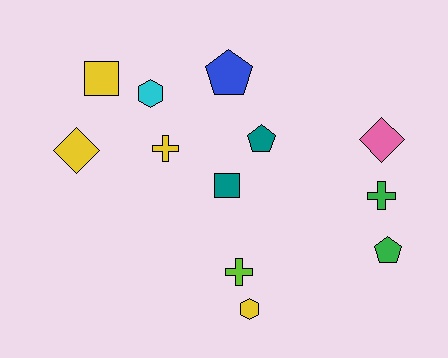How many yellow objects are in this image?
There are 4 yellow objects.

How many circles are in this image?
There are no circles.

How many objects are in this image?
There are 12 objects.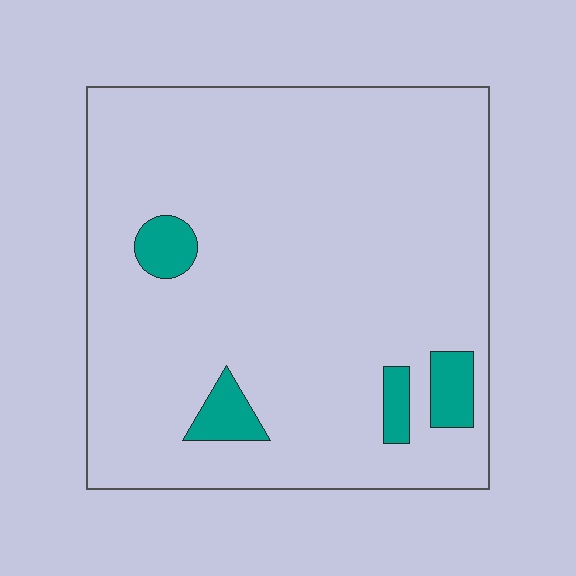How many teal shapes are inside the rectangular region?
4.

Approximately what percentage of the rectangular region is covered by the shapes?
Approximately 5%.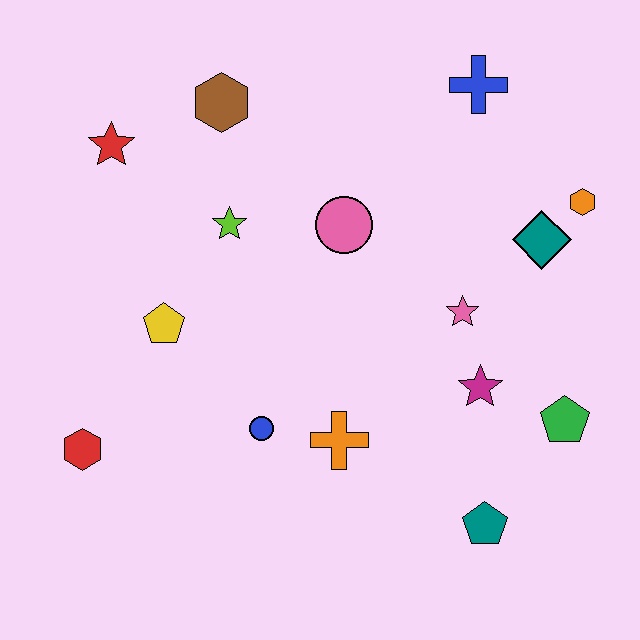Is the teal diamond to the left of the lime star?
No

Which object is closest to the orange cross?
The blue circle is closest to the orange cross.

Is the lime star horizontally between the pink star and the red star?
Yes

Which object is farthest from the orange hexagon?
The red hexagon is farthest from the orange hexagon.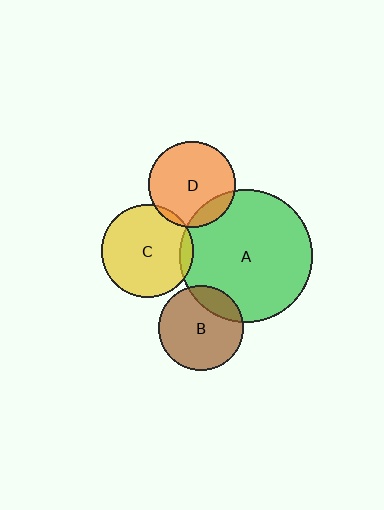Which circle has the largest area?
Circle A (green).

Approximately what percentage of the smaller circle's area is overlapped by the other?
Approximately 10%.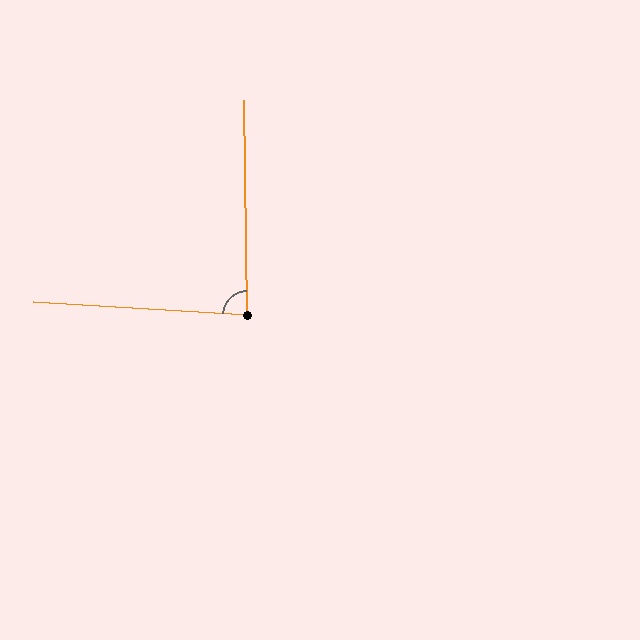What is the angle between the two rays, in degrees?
Approximately 86 degrees.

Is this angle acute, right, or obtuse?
It is approximately a right angle.